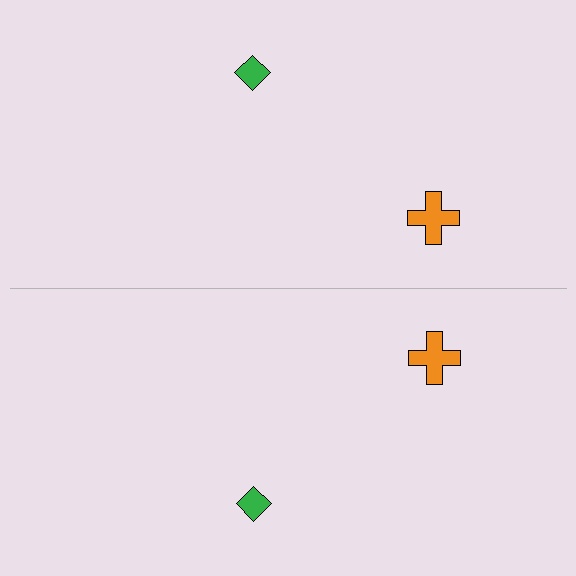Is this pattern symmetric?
Yes, this pattern has bilateral (reflection) symmetry.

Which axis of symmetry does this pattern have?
The pattern has a horizontal axis of symmetry running through the center of the image.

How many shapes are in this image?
There are 4 shapes in this image.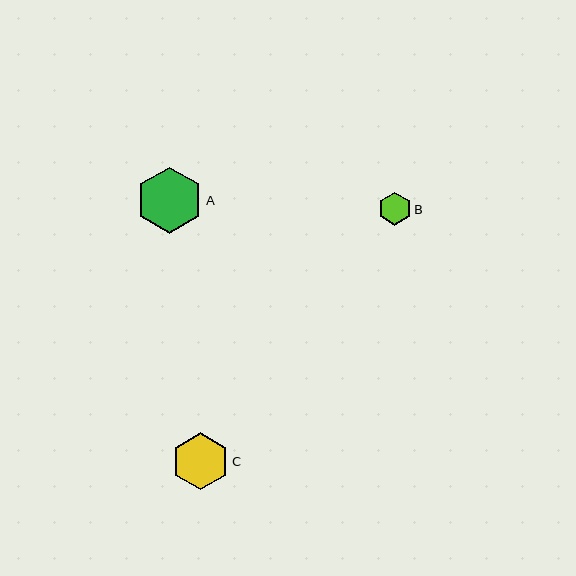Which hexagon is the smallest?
Hexagon B is the smallest with a size of approximately 33 pixels.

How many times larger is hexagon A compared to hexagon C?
Hexagon A is approximately 1.2 times the size of hexagon C.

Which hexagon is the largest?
Hexagon A is the largest with a size of approximately 66 pixels.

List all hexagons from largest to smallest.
From largest to smallest: A, C, B.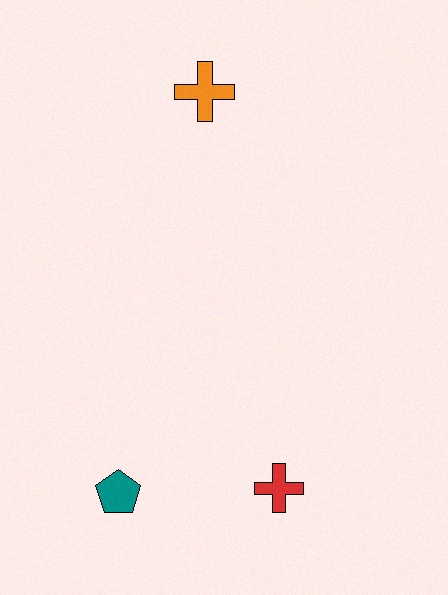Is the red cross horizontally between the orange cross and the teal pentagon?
No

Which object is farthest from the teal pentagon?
The orange cross is farthest from the teal pentagon.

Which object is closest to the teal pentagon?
The red cross is closest to the teal pentagon.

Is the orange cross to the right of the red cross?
No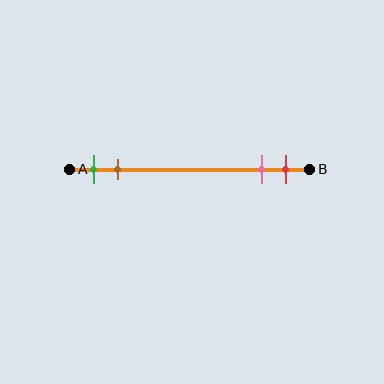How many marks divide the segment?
There are 4 marks dividing the segment.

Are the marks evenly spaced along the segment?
No, the marks are not evenly spaced.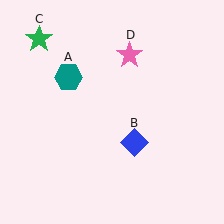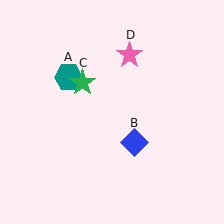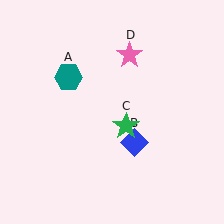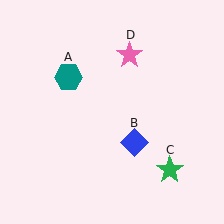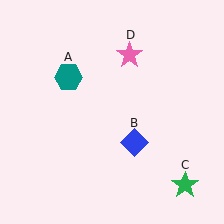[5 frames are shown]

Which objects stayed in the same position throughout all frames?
Teal hexagon (object A) and blue diamond (object B) and pink star (object D) remained stationary.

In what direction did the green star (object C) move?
The green star (object C) moved down and to the right.